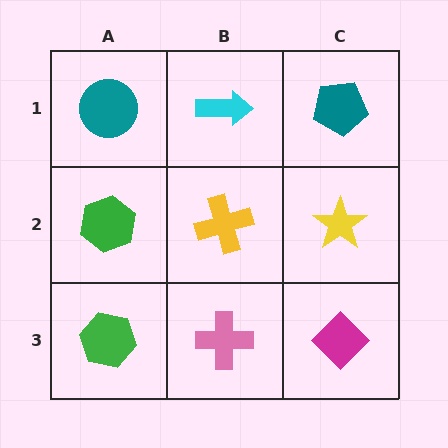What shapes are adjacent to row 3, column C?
A yellow star (row 2, column C), a pink cross (row 3, column B).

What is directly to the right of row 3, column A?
A pink cross.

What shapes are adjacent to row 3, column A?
A green hexagon (row 2, column A), a pink cross (row 3, column B).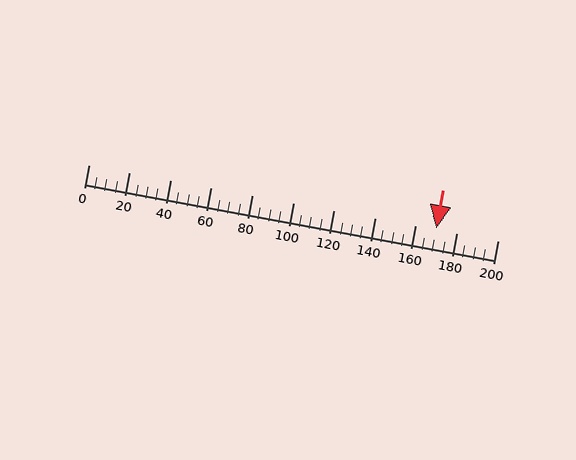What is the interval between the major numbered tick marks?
The major tick marks are spaced 20 units apart.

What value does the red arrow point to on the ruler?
The red arrow points to approximately 170.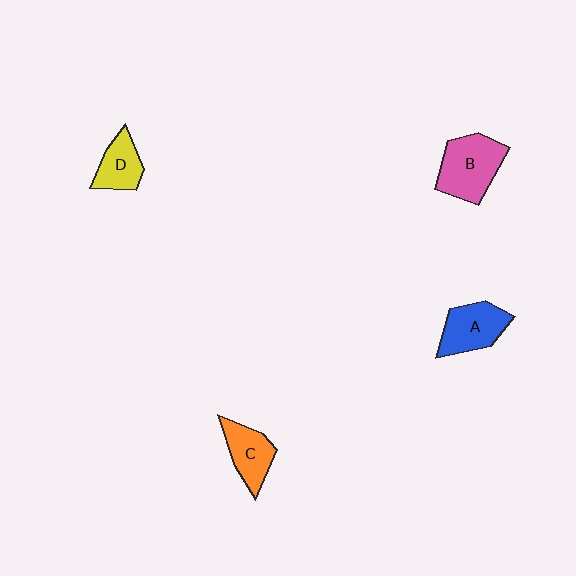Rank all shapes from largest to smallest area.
From largest to smallest: B (pink), A (blue), C (orange), D (yellow).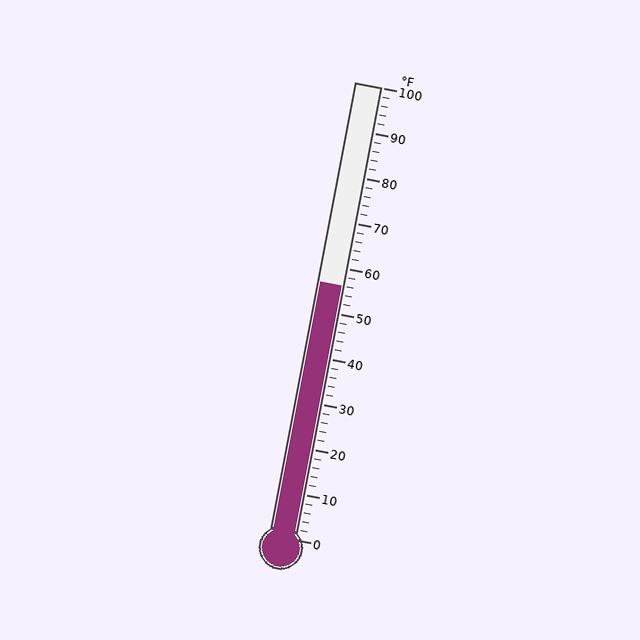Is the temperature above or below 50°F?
The temperature is above 50°F.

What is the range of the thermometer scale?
The thermometer scale ranges from 0°F to 100°F.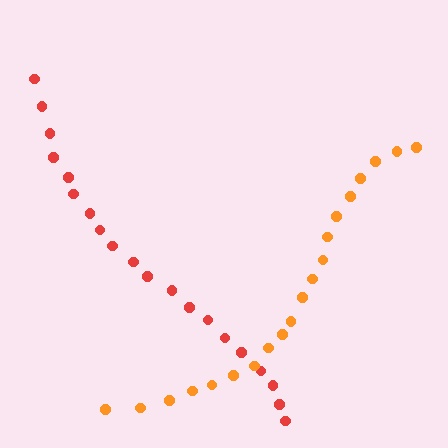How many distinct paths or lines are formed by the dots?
There are 2 distinct paths.